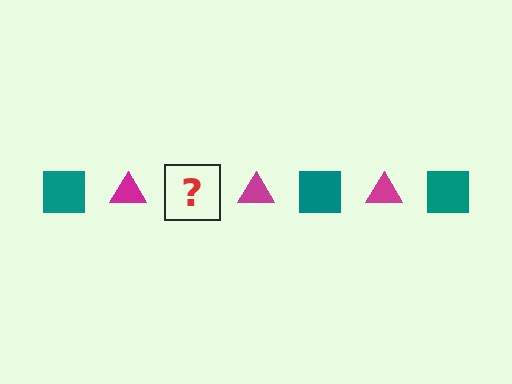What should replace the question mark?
The question mark should be replaced with a teal square.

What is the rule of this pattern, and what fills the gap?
The rule is that the pattern alternates between teal square and magenta triangle. The gap should be filled with a teal square.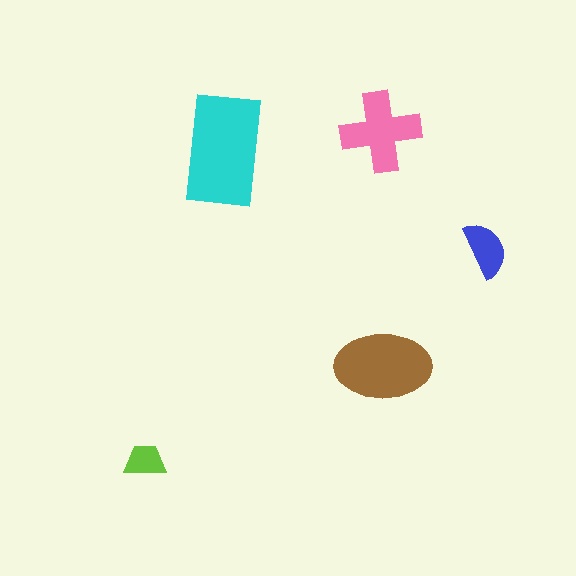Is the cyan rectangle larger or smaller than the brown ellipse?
Larger.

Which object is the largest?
The cyan rectangle.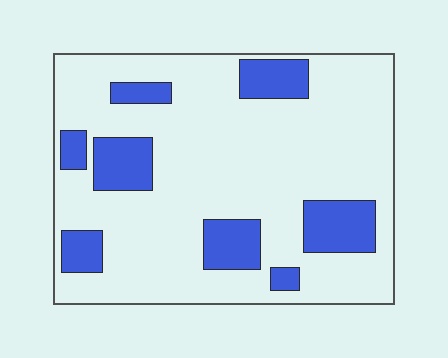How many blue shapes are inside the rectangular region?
8.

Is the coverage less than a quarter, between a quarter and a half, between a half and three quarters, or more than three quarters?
Less than a quarter.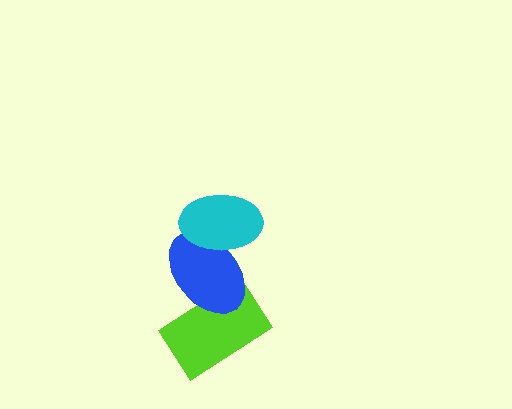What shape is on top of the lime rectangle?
The blue ellipse is on top of the lime rectangle.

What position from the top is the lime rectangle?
The lime rectangle is 3rd from the top.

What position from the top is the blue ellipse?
The blue ellipse is 2nd from the top.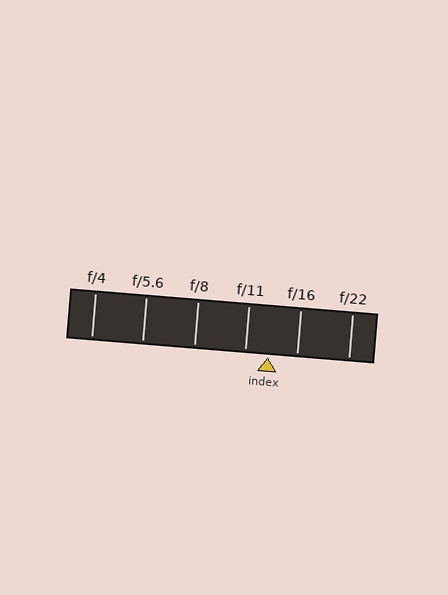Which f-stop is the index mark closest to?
The index mark is closest to f/11.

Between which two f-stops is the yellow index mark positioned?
The index mark is between f/11 and f/16.